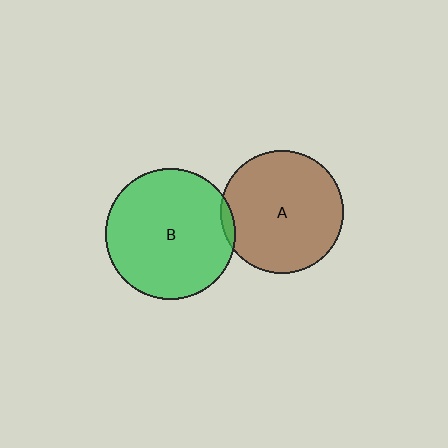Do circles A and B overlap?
Yes.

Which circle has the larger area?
Circle B (green).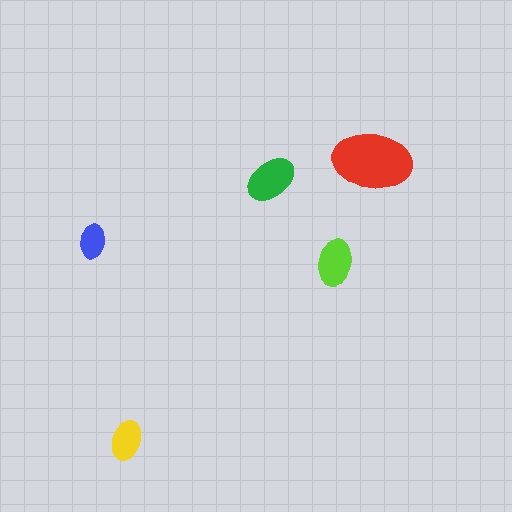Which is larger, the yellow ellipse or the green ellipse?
The green one.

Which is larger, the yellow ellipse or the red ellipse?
The red one.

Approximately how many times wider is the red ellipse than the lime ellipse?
About 1.5 times wider.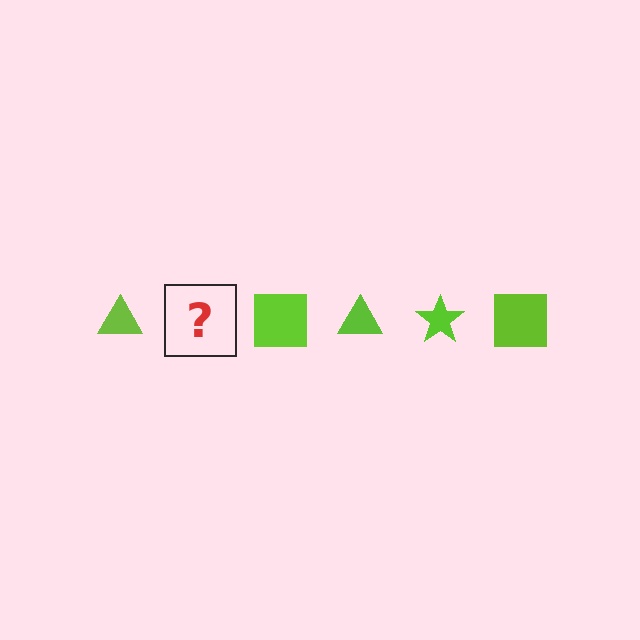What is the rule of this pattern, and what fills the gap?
The rule is that the pattern cycles through triangle, star, square shapes in lime. The gap should be filled with a lime star.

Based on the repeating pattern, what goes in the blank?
The blank should be a lime star.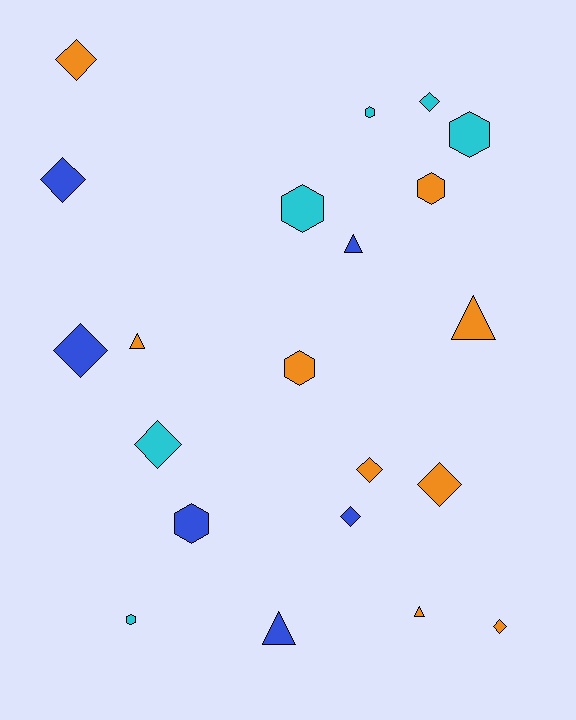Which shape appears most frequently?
Diamond, with 9 objects.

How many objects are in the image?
There are 21 objects.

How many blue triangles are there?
There are 2 blue triangles.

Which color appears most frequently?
Orange, with 9 objects.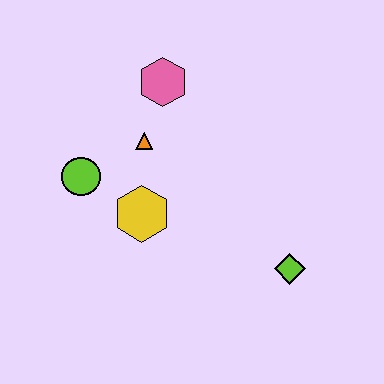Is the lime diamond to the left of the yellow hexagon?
No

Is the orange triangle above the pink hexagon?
No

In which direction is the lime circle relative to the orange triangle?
The lime circle is to the left of the orange triangle.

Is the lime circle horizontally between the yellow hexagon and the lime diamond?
No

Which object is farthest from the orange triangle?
The lime diamond is farthest from the orange triangle.